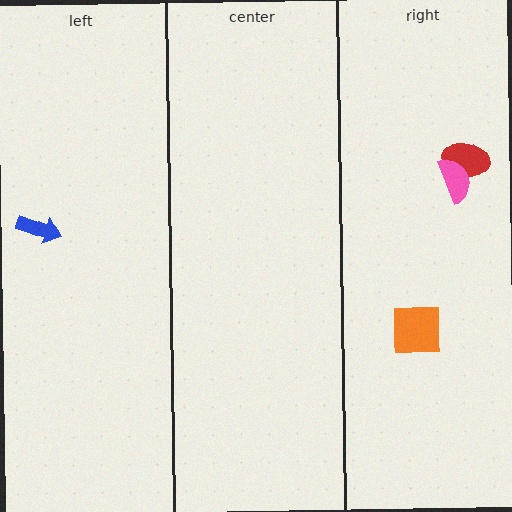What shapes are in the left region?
The blue arrow.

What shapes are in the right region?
The orange square, the red ellipse, the pink semicircle.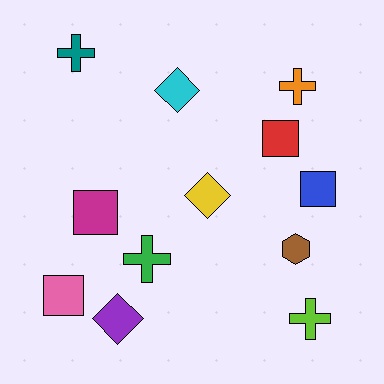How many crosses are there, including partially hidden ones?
There are 4 crosses.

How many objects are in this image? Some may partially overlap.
There are 12 objects.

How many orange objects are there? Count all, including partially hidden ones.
There is 1 orange object.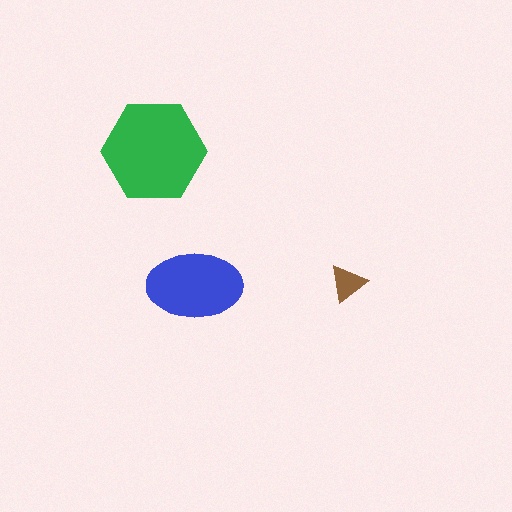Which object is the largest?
The green hexagon.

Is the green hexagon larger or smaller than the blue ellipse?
Larger.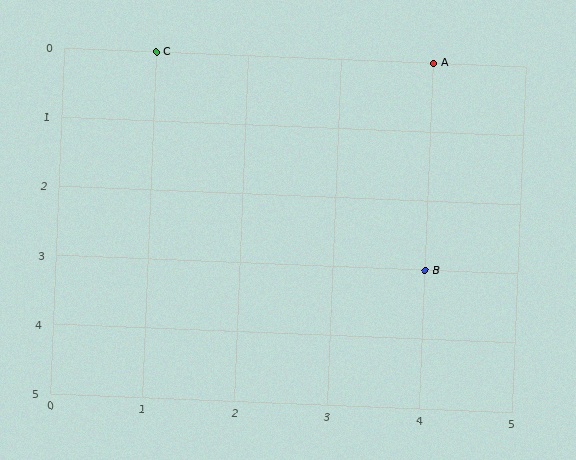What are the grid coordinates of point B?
Point B is at grid coordinates (4, 3).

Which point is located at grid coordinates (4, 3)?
Point B is at (4, 3).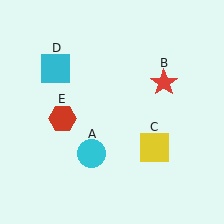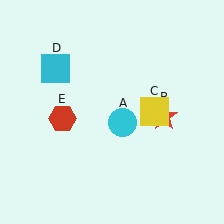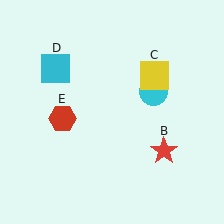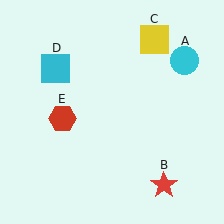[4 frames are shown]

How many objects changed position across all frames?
3 objects changed position: cyan circle (object A), red star (object B), yellow square (object C).